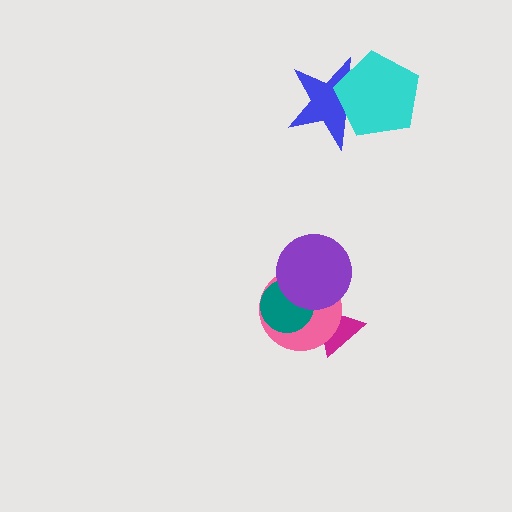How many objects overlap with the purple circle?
2 objects overlap with the purple circle.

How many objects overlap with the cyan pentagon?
1 object overlaps with the cyan pentagon.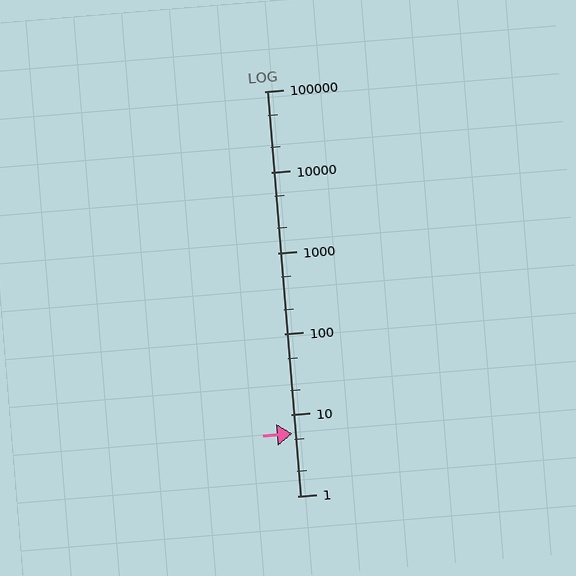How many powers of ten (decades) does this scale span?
The scale spans 5 decades, from 1 to 100000.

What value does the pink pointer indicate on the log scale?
The pointer indicates approximately 5.9.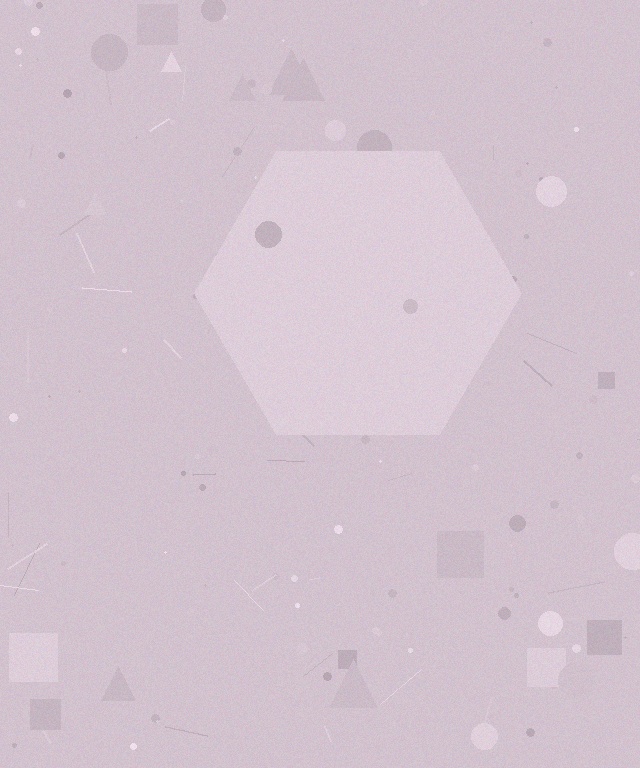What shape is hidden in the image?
A hexagon is hidden in the image.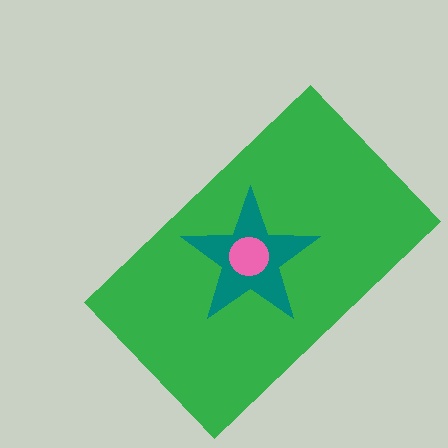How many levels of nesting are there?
3.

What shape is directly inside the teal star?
The pink circle.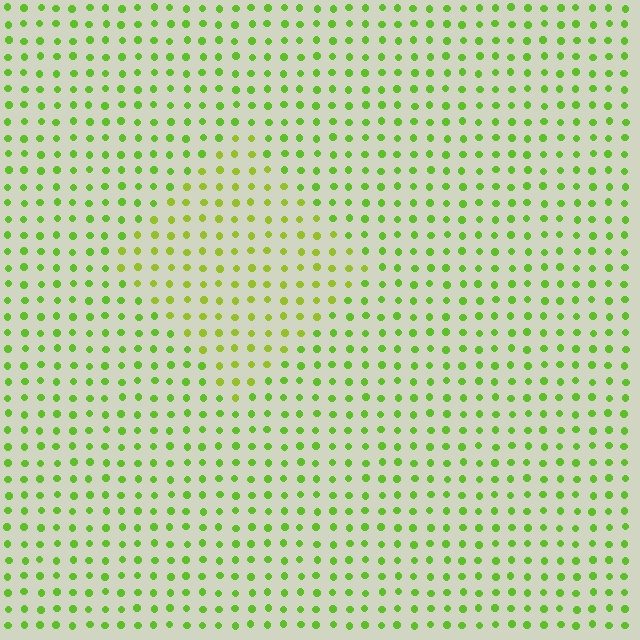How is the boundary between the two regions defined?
The boundary is defined purely by a slight shift in hue (about 22 degrees). Spacing, size, and orientation are identical on both sides.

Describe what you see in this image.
The image is filled with small lime elements in a uniform arrangement. A diamond-shaped region is visible where the elements are tinted to a slightly different hue, forming a subtle color boundary.